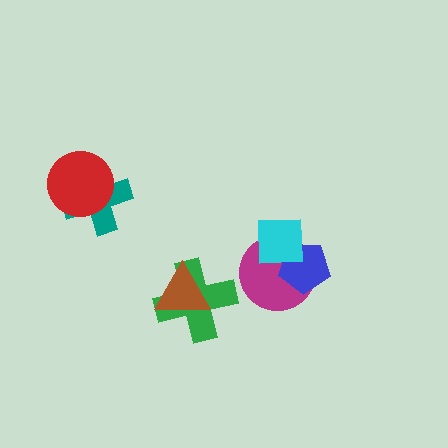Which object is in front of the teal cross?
The red circle is in front of the teal cross.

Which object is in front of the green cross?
The brown triangle is in front of the green cross.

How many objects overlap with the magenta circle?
2 objects overlap with the magenta circle.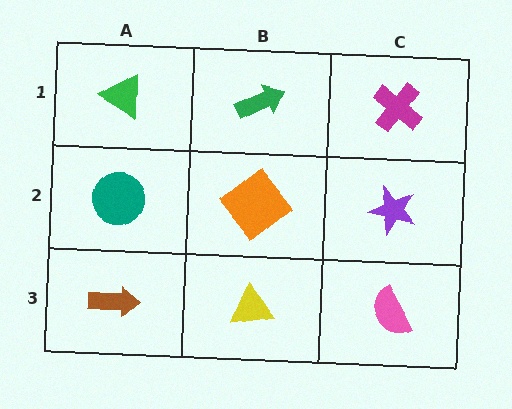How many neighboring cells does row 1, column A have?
2.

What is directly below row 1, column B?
An orange diamond.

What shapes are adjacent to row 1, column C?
A purple star (row 2, column C), a green arrow (row 1, column B).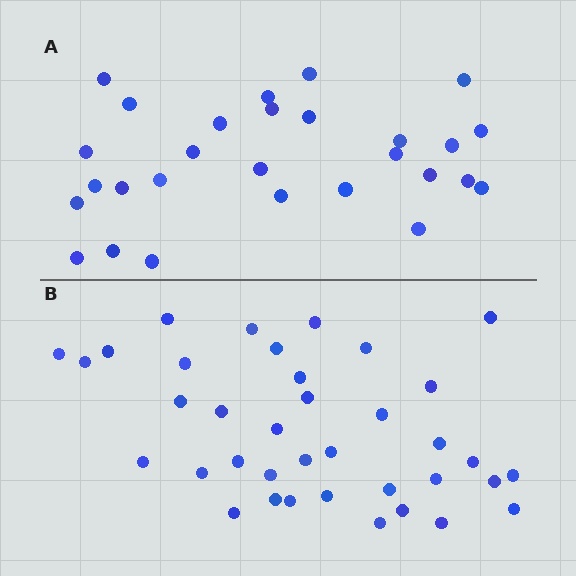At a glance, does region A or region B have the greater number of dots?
Region B (the bottom region) has more dots.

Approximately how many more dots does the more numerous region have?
Region B has roughly 8 or so more dots than region A.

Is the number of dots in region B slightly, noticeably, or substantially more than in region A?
Region B has noticeably more, but not dramatically so. The ratio is roughly 1.3 to 1.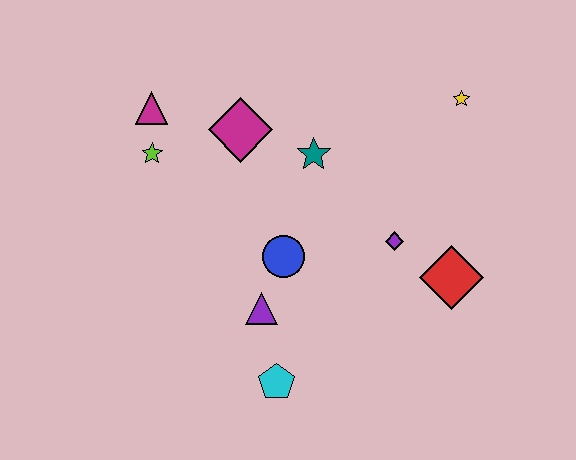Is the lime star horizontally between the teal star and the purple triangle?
No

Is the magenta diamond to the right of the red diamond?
No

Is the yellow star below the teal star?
No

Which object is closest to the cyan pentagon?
The purple triangle is closest to the cyan pentagon.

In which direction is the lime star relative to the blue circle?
The lime star is to the left of the blue circle.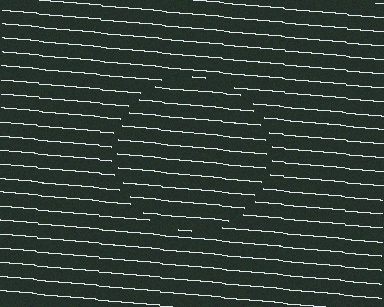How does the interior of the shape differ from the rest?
The interior of the shape contains the same grating, shifted by half a period — the contour is defined by the phase discontinuity where line-ends from the inner and outer gratings abut.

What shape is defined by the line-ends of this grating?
An illusory circle. The interior of the shape contains the same grating, shifted by half a period — the contour is defined by the phase discontinuity where line-ends from the inner and outer gratings abut.